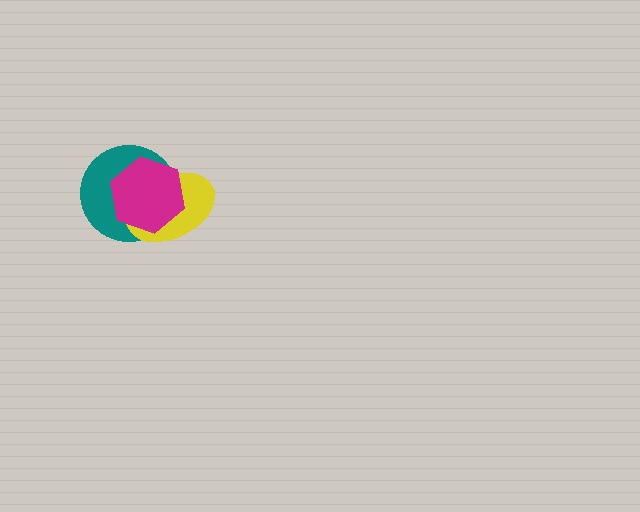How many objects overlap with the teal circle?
2 objects overlap with the teal circle.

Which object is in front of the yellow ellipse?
The magenta hexagon is in front of the yellow ellipse.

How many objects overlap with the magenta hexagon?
2 objects overlap with the magenta hexagon.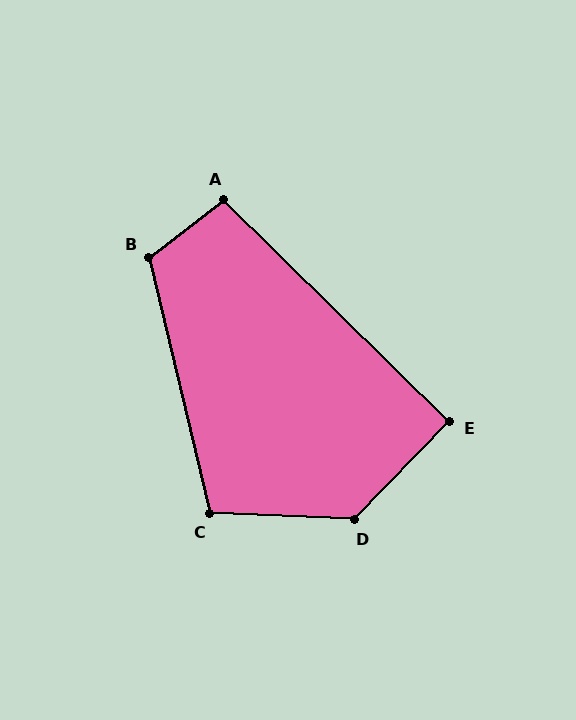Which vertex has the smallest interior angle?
E, at approximately 90 degrees.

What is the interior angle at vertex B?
Approximately 115 degrees (obtuse).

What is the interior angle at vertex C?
Approximately 106 degrees (obtuse).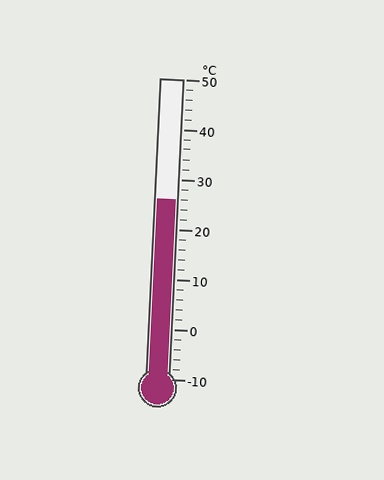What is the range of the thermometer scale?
The thermometer scale ranges from -10°C to 50°C.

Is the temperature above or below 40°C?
The temperature is below 40°C.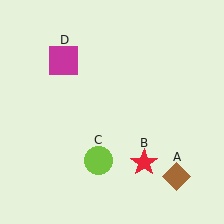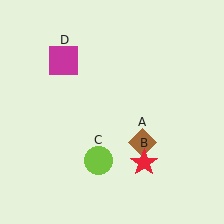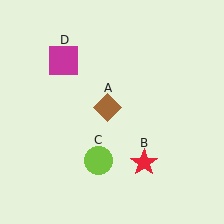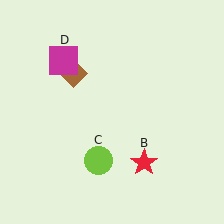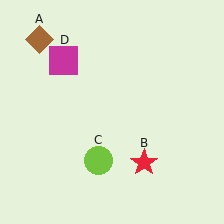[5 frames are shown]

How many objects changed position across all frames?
1 object changed position: brown diamond (object A).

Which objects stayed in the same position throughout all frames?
Red star (object B) and lime circle (object C) and magenta square (object D) remained stationary.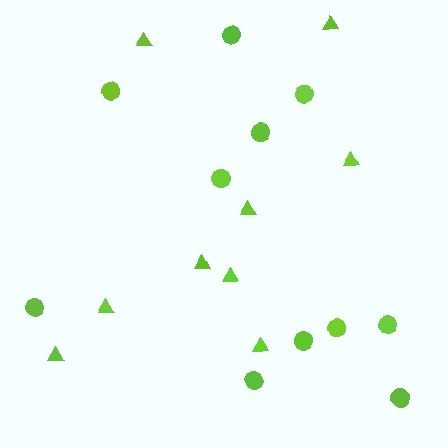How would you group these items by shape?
There are 2 groups: one group of circles (11) and one group of triangles (9).